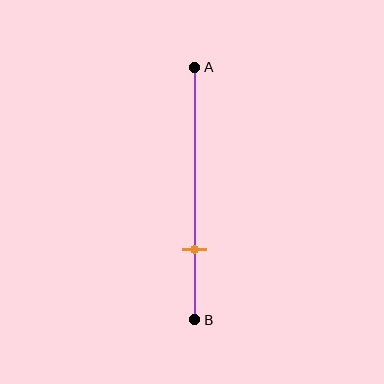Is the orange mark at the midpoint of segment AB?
No, the mark is at about 70% from A, not at the 50% midpoint.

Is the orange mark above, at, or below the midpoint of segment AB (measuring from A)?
The orange mark is below the midpoint of segment AB.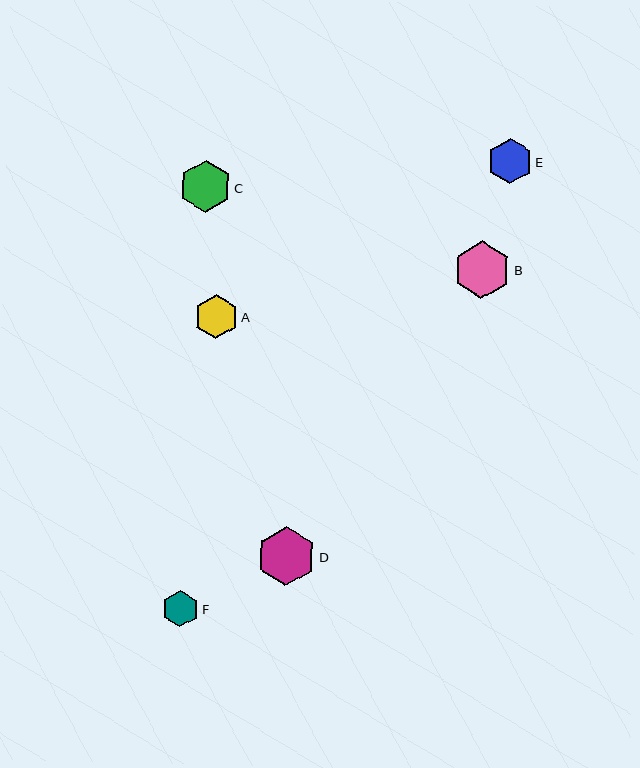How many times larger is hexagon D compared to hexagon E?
Hexagon D is approximately 1.3 times the size of hexagon E.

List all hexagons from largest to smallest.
From largest to smallest: D, B, C, E, A, F.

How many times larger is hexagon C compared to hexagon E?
Hexagon C is approximately 1.2 times the size of hexagon E.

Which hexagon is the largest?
Hexagon D is the largest with a size of approximately 59 pixels.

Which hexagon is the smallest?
Hexagon F is the smallest with a size of approximately 37 pixels.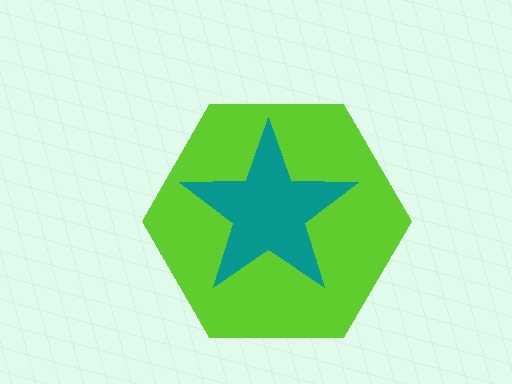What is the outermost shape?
The lime hexagon.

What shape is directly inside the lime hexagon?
The teal star.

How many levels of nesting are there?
2.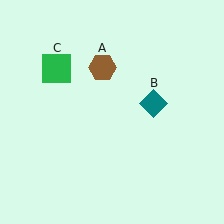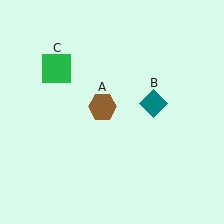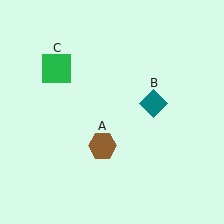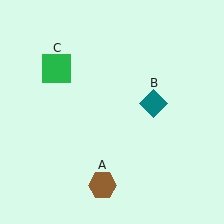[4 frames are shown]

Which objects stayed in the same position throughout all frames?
Teal diamond (object B) and green square (object C) remained stationary.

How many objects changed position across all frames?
1 object changed position: brown hexagon (object A).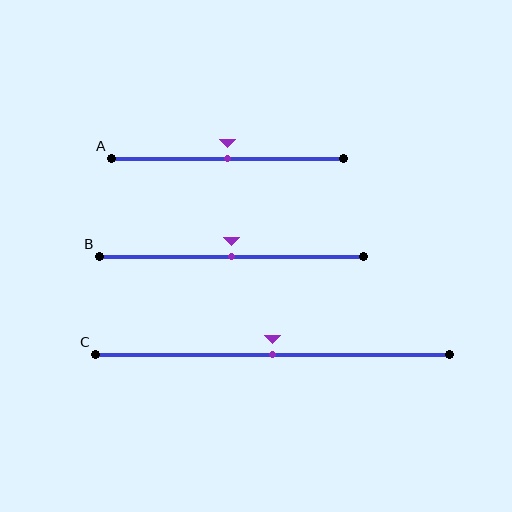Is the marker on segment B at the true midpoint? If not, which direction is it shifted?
Yes, the marker on segment B is at the true midpoint.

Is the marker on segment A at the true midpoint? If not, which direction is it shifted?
Yes, the marker on segment A is at the true midpoint.